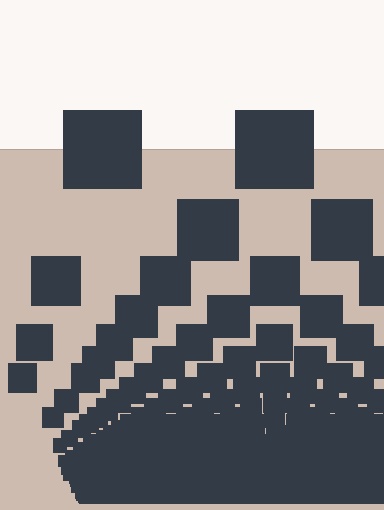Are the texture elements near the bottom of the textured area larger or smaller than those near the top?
Smaller. The gradient is inverted — elements near the bottom are smaller and denser.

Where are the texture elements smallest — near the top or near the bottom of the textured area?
Near the bottom.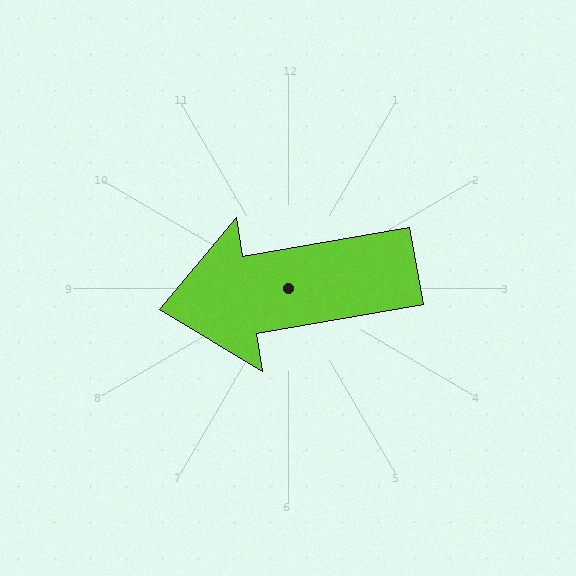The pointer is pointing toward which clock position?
Roughly 9 o'clock.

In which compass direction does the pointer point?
West.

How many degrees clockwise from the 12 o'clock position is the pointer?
Approximately 260 degrees.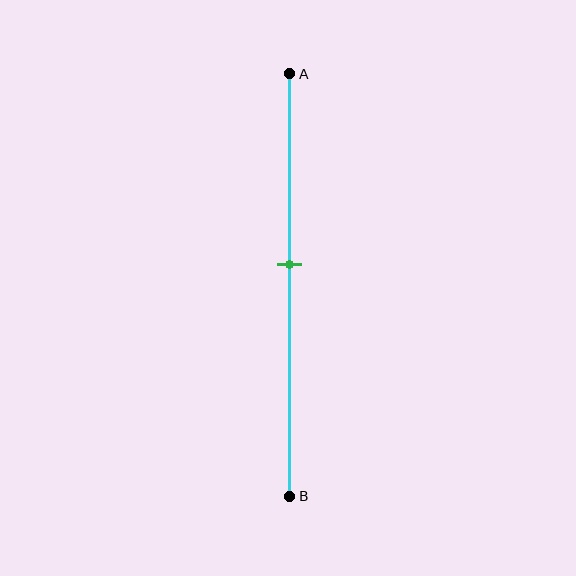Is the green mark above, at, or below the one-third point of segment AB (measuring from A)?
The green mark is below the one-third point of segment AB.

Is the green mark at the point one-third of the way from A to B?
No, the mark is at about 45% from A, not at the 33% one-third point.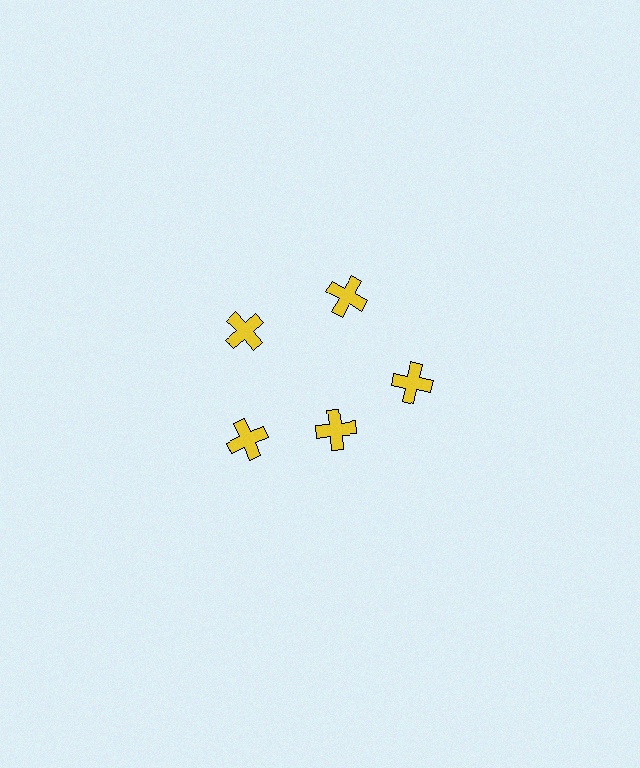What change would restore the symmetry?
The symmetry would be restored by moving it outward, back onto the ring so that all 5 crosses sit at equal angles and equal distance from the center.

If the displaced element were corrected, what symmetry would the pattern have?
It would have 5-fold rotational symmetry — the pattern would map onto itself every 72 degrees.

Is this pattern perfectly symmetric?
No. The 5 yellow crosses are arranged in a ring, but one element near the 5 o'clock position is pulled inward toward the center, breaking the 5-fold rotational symmetry.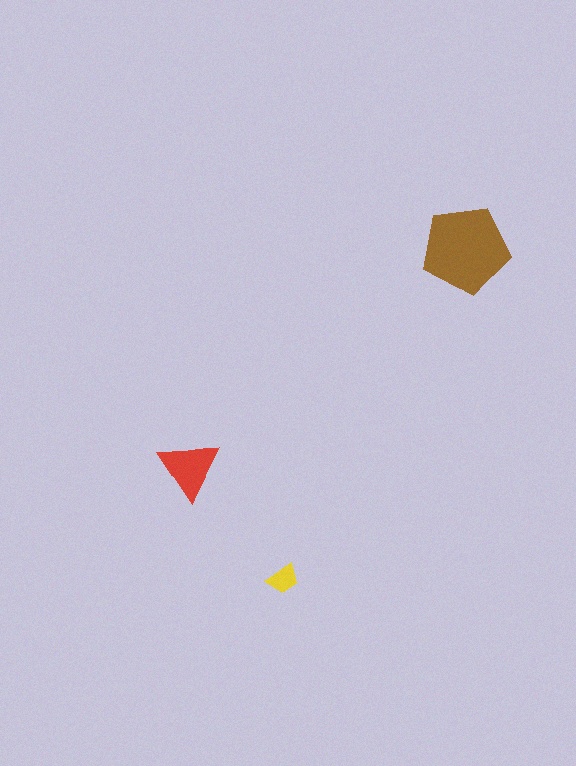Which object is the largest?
The brown pentagon.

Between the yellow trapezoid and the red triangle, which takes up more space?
The red triangle.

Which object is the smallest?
The yellow trapezoid.